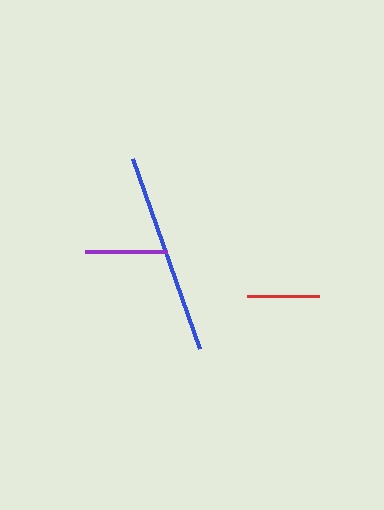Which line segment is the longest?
The blue line is the longest at approximately 201 pixels.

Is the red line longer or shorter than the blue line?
The blue line is longer than the red line.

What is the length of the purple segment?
The purple segment is approximately 82 pixels long.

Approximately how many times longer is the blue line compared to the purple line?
The blue line is approximately 2.4 times the length of the purple line.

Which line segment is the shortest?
The red line is the shortest at approximately 72 pixels.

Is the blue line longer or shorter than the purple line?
The blue line is longer than the purple line.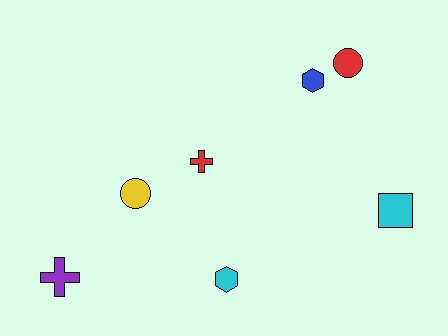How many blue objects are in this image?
There is 1 blue object.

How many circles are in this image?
There are 2 circles.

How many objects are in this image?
There are 7 objects.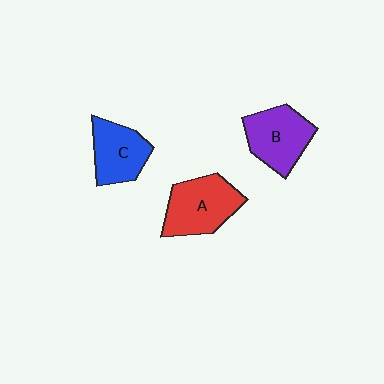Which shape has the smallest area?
Shape C (blue).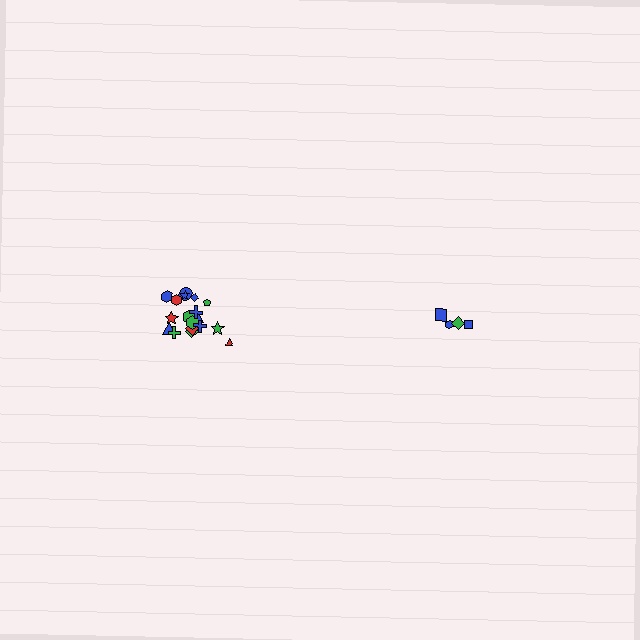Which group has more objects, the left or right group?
The left group.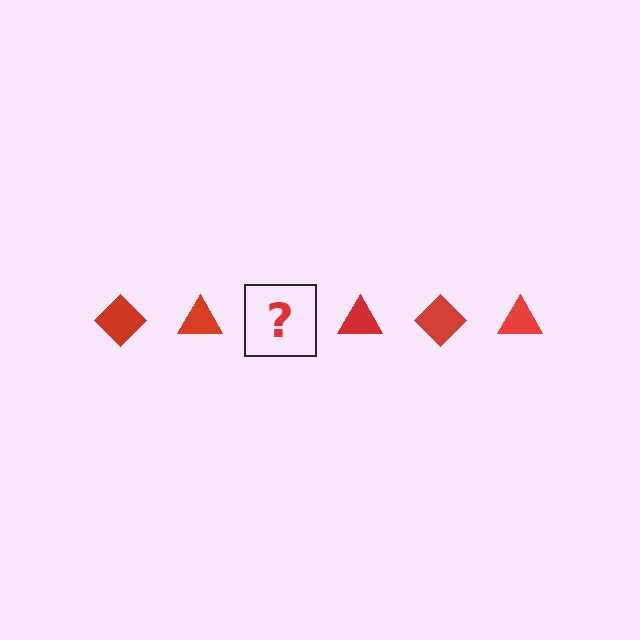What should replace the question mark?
The question mark should be replaced with a red diamond.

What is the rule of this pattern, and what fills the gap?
The rule is that the pattern cycles through diamond, triangle shapes in red. The gap should be filled with a red diamond.